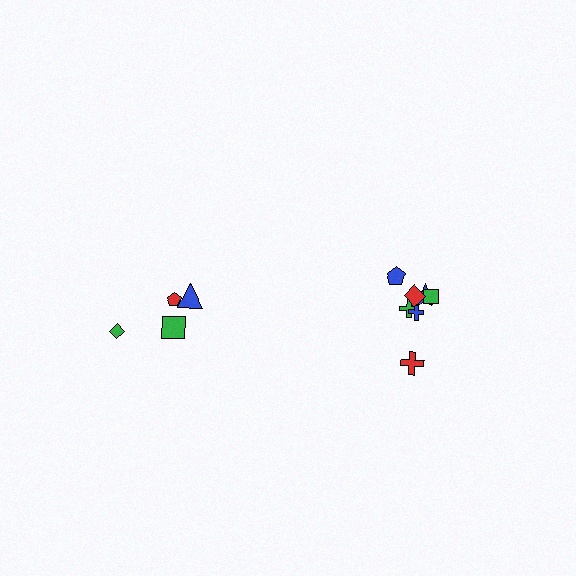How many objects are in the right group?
There are 7 objects.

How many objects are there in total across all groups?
There are 11 objects.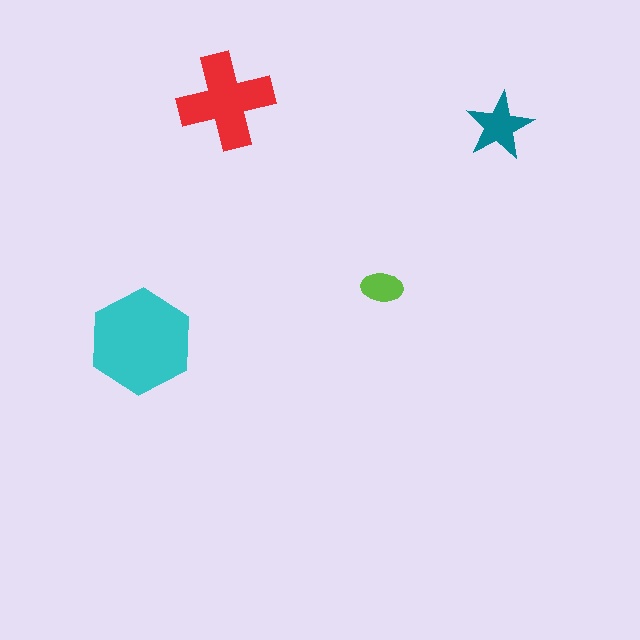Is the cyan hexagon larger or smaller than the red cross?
Larger.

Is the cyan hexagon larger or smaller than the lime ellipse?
Larger.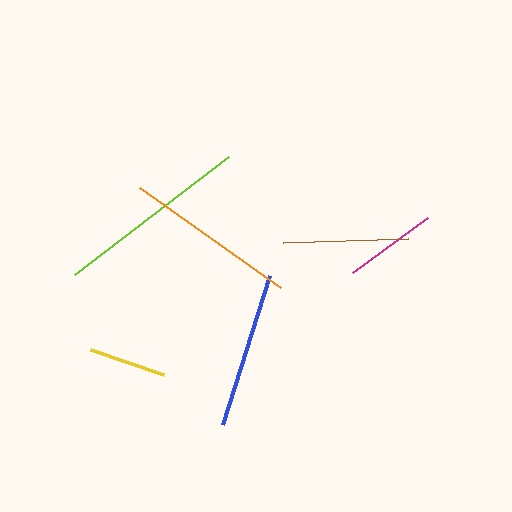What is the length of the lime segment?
The lime segment is approximately 194 pixels long.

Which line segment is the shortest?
The yellow line is the shortest at approximately 78 pixels.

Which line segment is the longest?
The lime line is the longest at approximately 194 pixels.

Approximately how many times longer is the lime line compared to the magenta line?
The lime line is approximately 2.1 times the length of the magenta line.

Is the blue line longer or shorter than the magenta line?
The blue line is longer than the magenta line.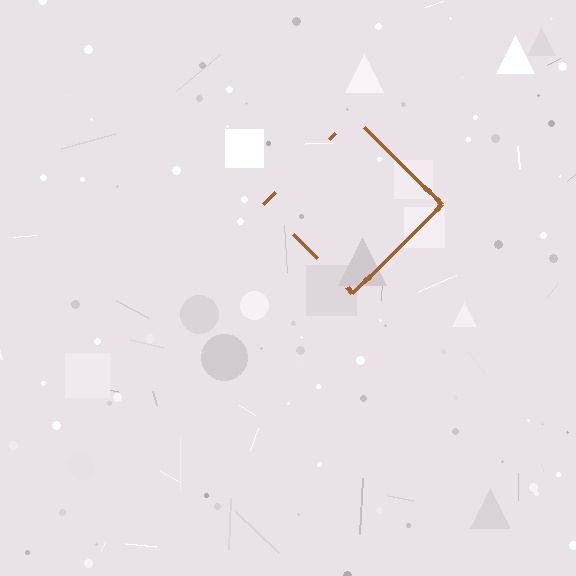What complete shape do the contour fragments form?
The contour fragments form a diamond.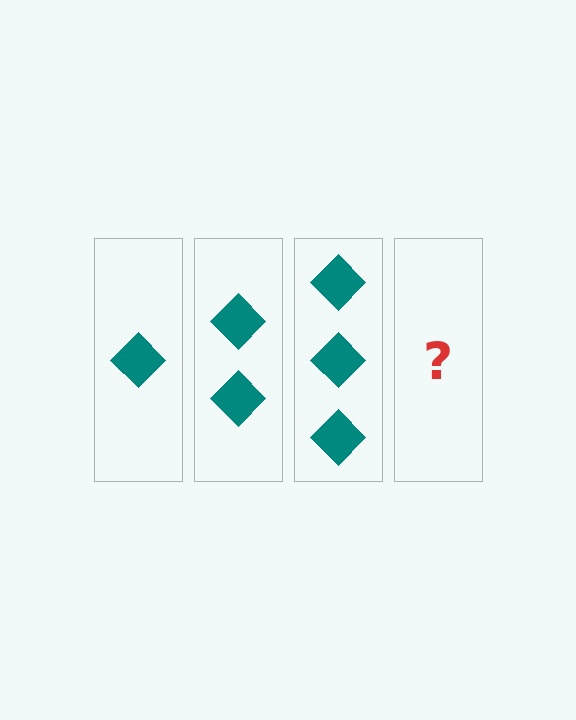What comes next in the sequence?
The next element should be 4 diamonds.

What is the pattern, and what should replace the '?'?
The pattern is that each step adds one more diamond. The '?' should be 4 diamonds.